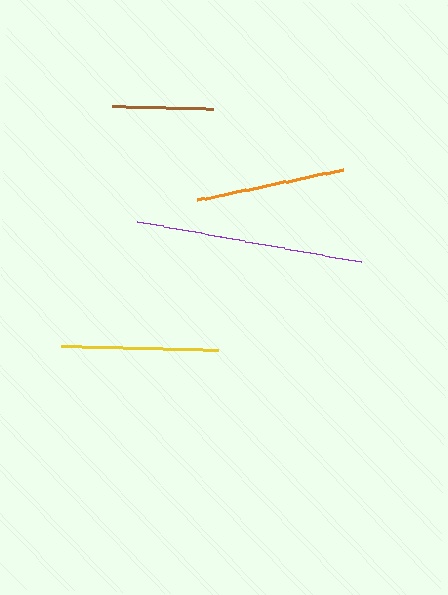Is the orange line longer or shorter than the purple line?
The purple line is longer than the orange line.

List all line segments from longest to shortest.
From longest to shortest: purple, yellow, orange, brown.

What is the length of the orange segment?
The orange segment is approximately 148 pixels long.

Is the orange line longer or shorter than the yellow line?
The yellow line is longer than the orange line.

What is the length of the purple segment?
The purple segment is approximately 228 pixels long.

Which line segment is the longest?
The purple line is the longest at approximately 228 pixels.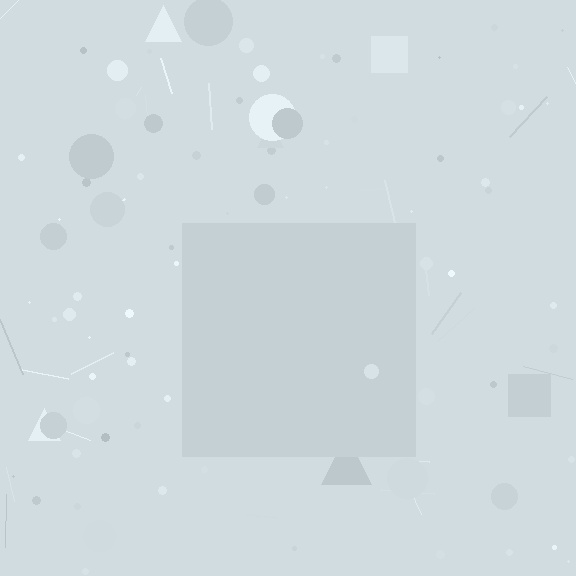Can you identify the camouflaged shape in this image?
The camouflaged shape is a square.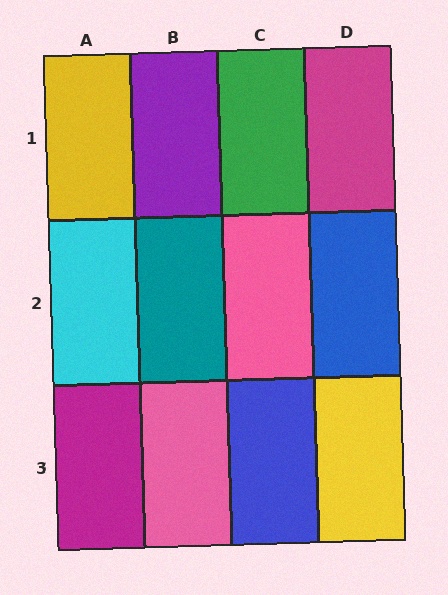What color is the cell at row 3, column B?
Pink.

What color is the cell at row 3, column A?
Magenta.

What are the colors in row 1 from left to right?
Yellow, purple, green, magenta.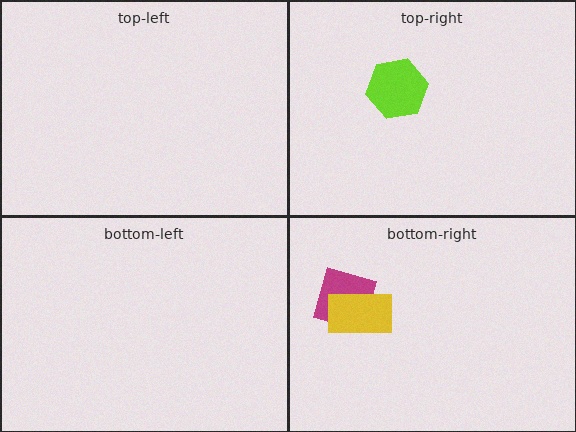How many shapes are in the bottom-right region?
2.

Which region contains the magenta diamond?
The bottom-right region.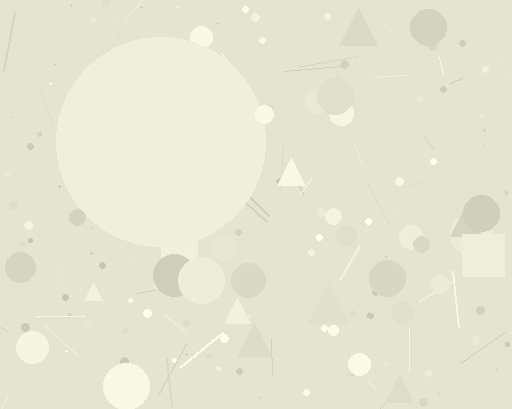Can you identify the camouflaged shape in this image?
The camouflaged shape is a circle.